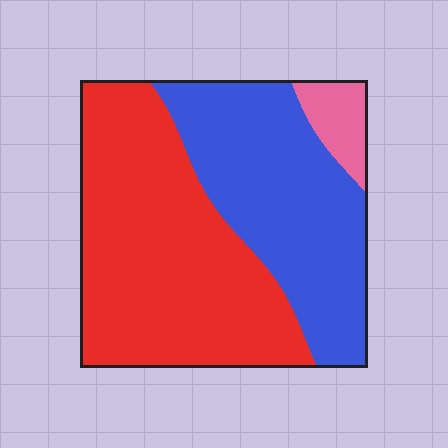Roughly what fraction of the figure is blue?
Blue takes up between a third and a half of the figure.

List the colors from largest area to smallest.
From largest to smallest: red, blue, pink.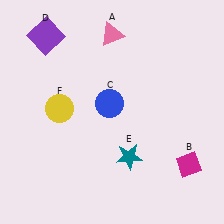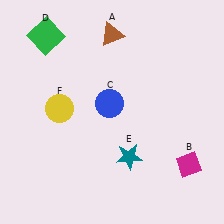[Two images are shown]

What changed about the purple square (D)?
In Image 1, D is purple. In Image 2, it changed to green.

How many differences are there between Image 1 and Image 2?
There are 2 differences between the two images.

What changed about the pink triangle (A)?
In Image 1, A is pink. In Image 2, it changed to brown.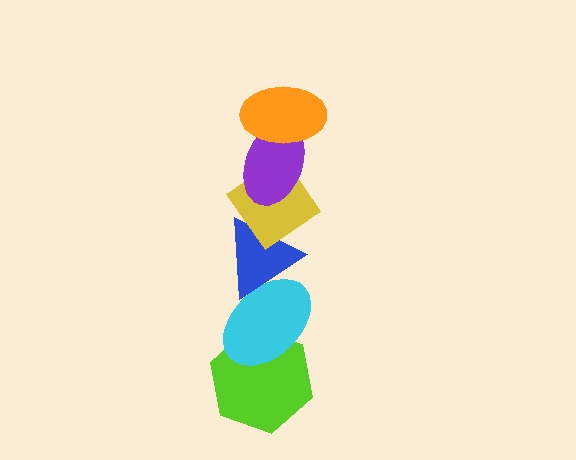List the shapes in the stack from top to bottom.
From top to bottom: the orange ellipse, the purple ellipse, the yellow diamond, the blue triangle, the cyan ellipse, the lime hexagon.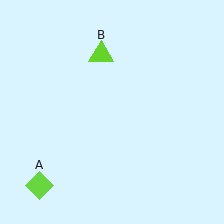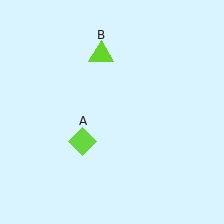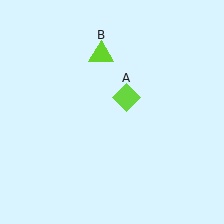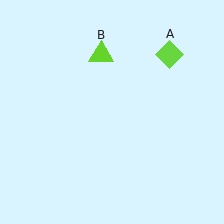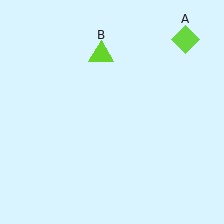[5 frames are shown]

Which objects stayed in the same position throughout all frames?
Lime triangle (object B) remained stationary.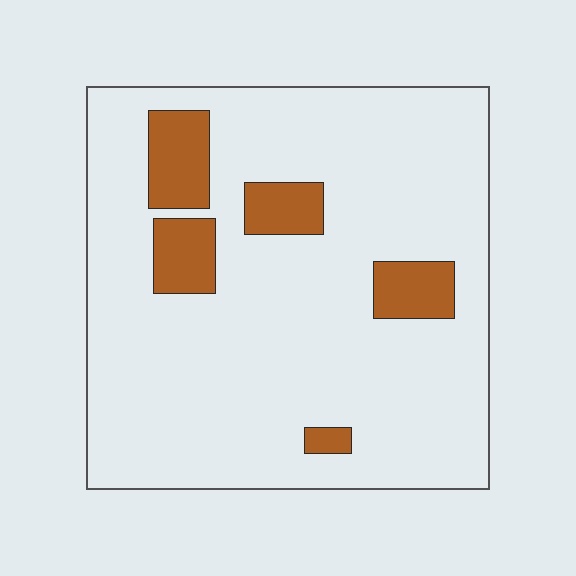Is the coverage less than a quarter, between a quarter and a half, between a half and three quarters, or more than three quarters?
Less than a quarter.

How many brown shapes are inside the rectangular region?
5.